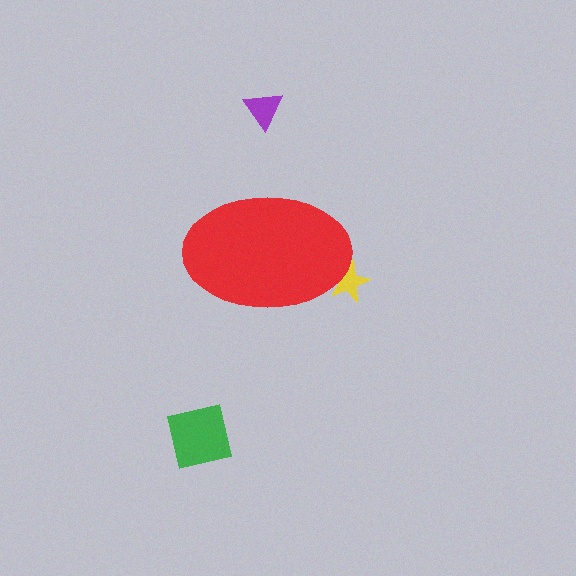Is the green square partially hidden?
No, the green square is fully visible.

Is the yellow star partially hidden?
Yes, the yellow star is partially hidden behind the red ellipse.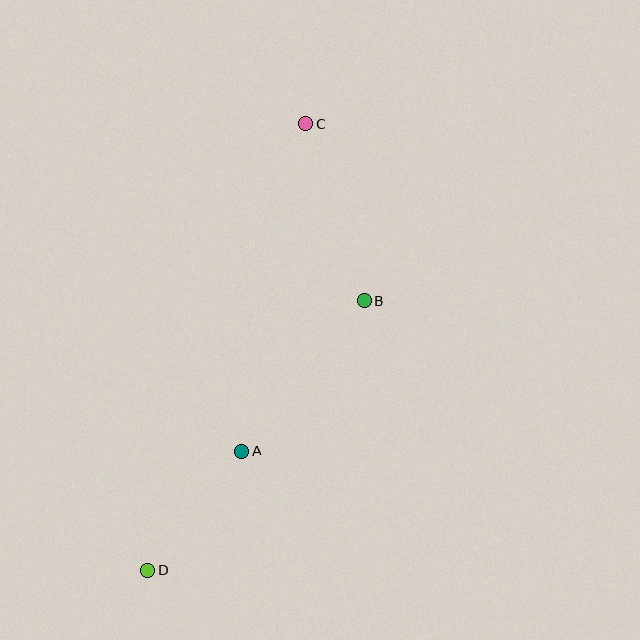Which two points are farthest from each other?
Points C and D are farthest from each other.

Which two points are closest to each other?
Points A and D are closest to each other.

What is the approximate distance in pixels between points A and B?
The distance between A and B is approximately 194 pixels.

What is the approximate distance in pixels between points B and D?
The distance between B and D is approximately 346 pixels.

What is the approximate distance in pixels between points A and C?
The distance between A and C is approximately 333 pixels.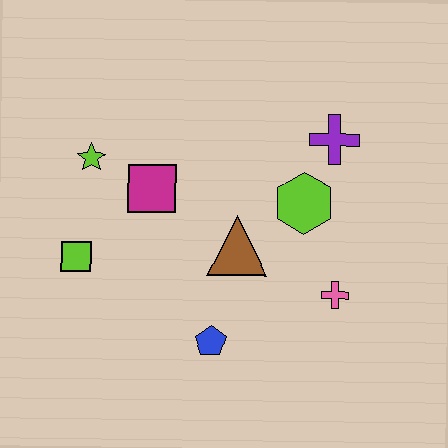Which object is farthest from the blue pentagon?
The purple cross is farthest from the blue pentagon.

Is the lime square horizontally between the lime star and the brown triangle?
No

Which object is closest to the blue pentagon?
The brown triangle is closest to the blue pentagon.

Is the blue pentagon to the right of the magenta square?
Yes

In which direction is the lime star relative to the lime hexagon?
The lime star is to the left of the lime hexagon.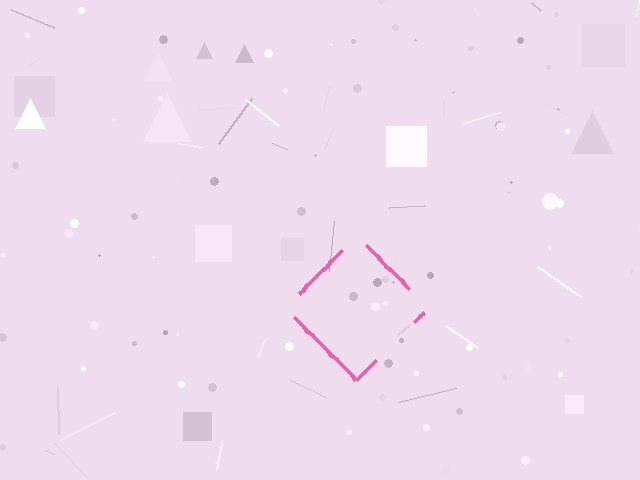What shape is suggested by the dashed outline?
The dashed outline suggests a diamond.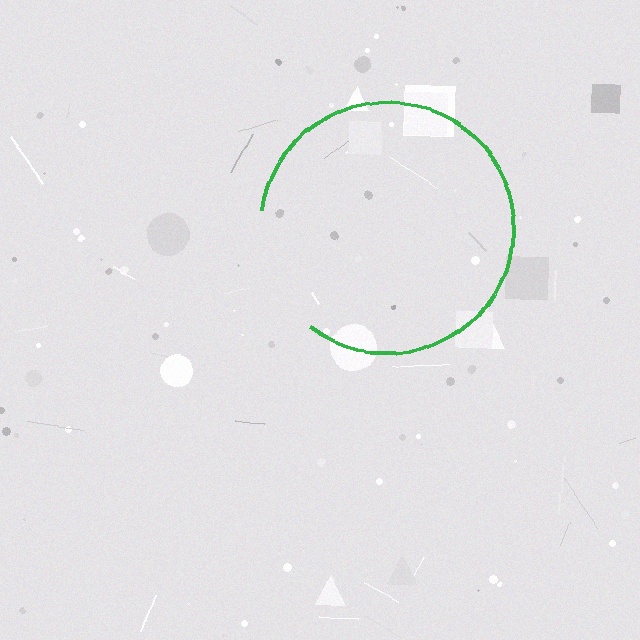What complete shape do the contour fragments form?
The contour fragments form a circle.